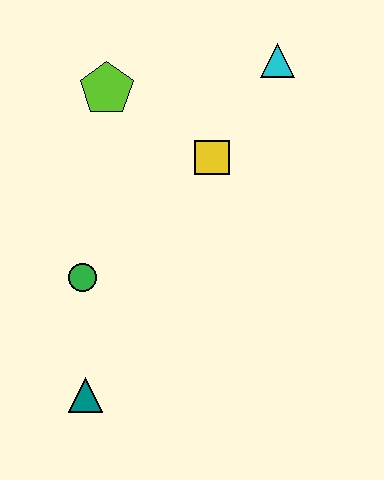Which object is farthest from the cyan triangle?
The teal triangle is farthest from the cyan triangle.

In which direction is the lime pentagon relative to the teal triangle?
The lime pentagon is above the teal triangle.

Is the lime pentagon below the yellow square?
No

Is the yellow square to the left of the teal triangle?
No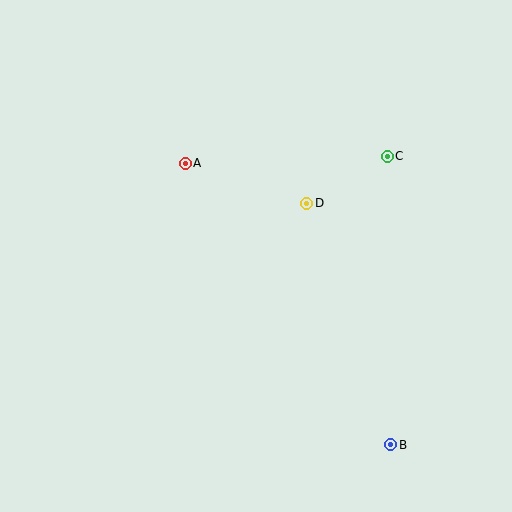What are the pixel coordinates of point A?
Point A is at (185, 163).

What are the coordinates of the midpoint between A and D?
The midpoint between A and D is at (246, 183).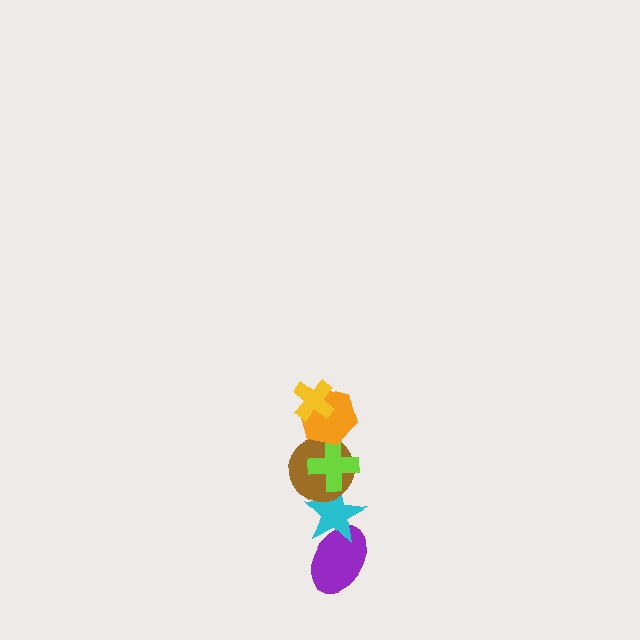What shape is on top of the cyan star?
The brown circle is on top of the cyan star.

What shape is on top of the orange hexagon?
The yellow cross is on top of the orange hexagon.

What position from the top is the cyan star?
The cyan star is 5th from the top.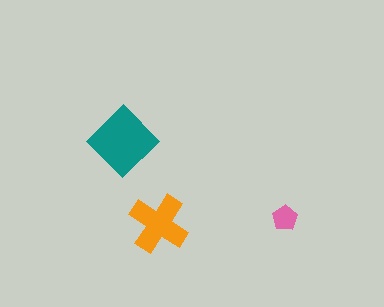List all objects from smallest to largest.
The pink pentagon, the orange cross, the teal diamond.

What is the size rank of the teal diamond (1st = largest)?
1st.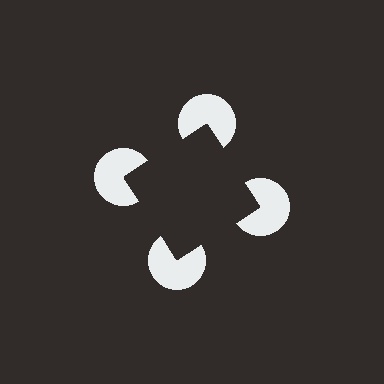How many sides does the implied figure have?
4 sides.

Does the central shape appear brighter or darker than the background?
It typically appears slightly darker than the background, even though no actual brightness change is drawn.